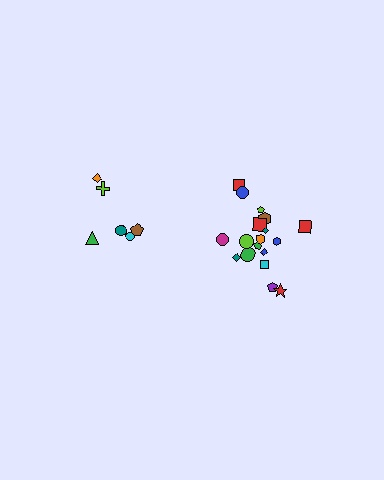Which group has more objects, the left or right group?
The right group.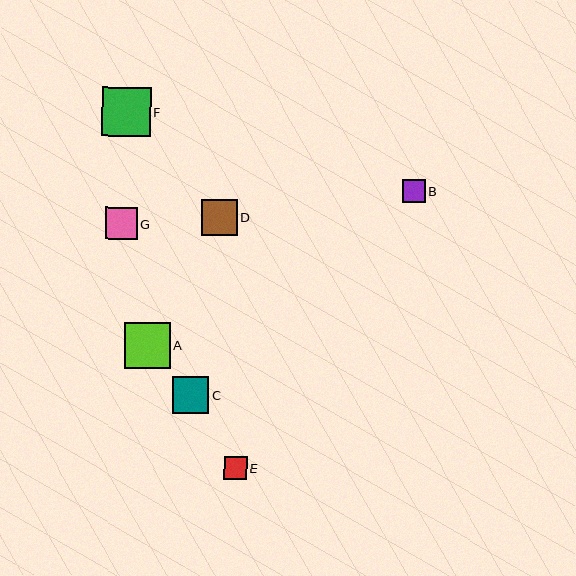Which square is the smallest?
Square B is the smallest with a size of approximately 23 pixels.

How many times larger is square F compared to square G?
Square F is approximately 1.5 times the size of square G.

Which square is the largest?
Square F is the largest with a size of approximately 49 pixels.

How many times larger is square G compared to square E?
Square G is approximately 1.4 times the size of square E.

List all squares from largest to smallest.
From largest to smallest: F, A, C, D, G, E, B.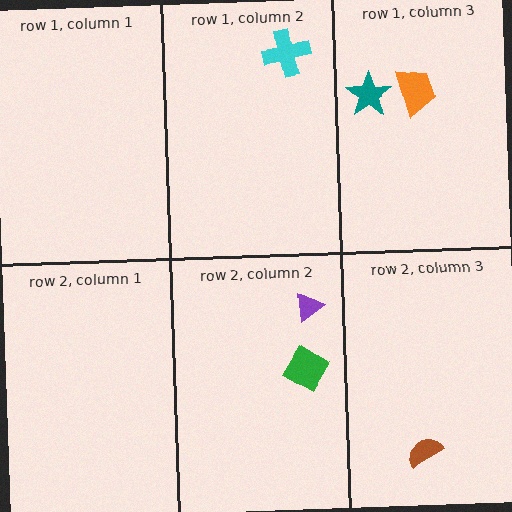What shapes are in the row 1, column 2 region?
The cyan cross.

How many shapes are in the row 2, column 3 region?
1.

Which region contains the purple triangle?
The row 2, column 2 region.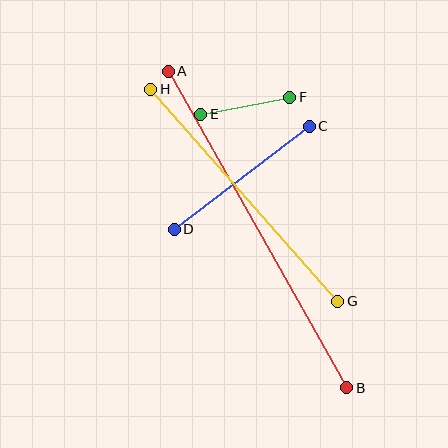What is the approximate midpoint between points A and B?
The midpoint is at approximately (257, 230) pixels.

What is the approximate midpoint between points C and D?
The midpoint is at approximately (242, 178) pixels.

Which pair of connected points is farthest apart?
Points A and B are farthest apart.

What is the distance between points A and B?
The distance is approximately 363 pixels.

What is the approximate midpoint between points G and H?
The midpoint is at approximately (244, 195) pixels.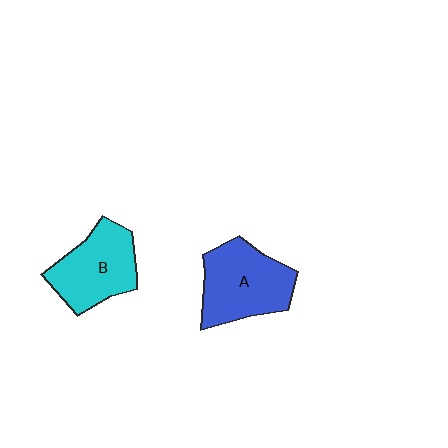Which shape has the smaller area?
Shape B (cyan).